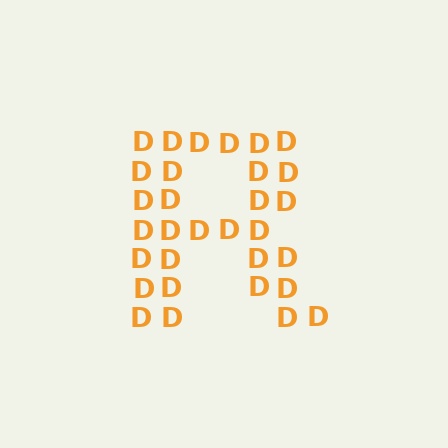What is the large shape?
The large shape is the letter R.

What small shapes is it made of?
It is made of small letter D's.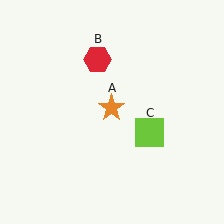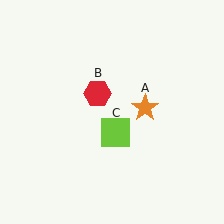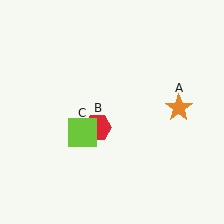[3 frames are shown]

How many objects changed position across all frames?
3 objects changed position: orange star (object A), red hexagon (object B), lime square (object C).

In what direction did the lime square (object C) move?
The lime square (object C) moved left.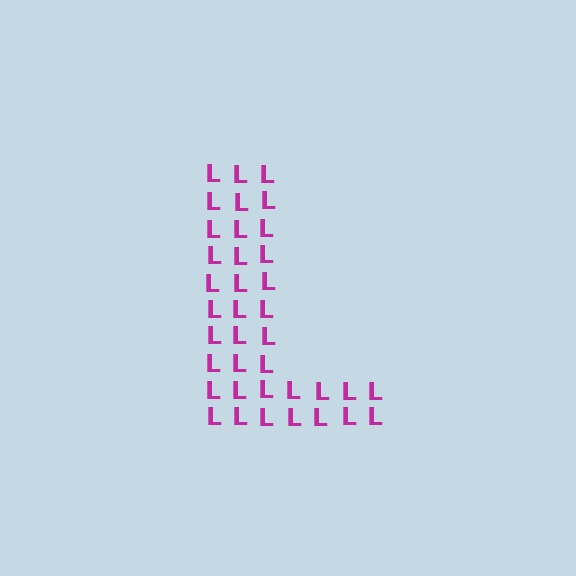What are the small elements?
The small elements are letter L's.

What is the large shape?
The large shape is the letter L.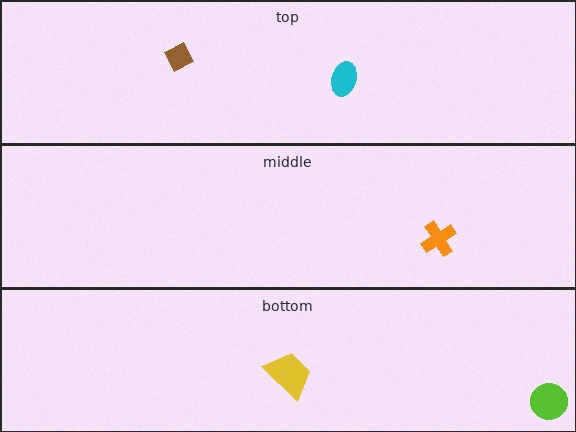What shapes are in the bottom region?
The yellow trapezoid, the lime circle.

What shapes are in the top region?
The brown diamond, the cyan ellipse.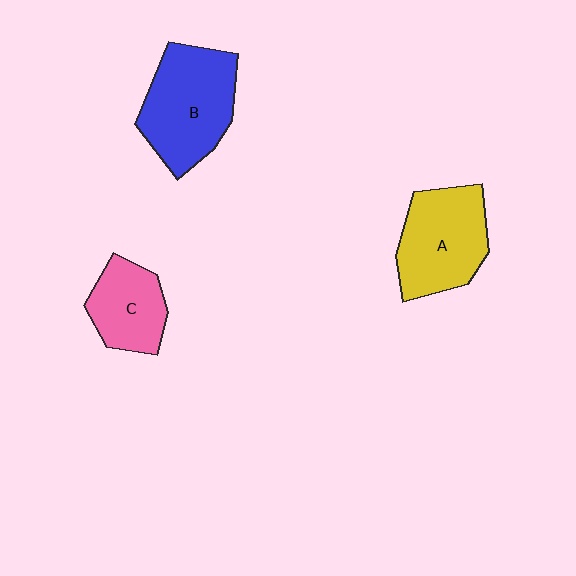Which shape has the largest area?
Shape B (blue).